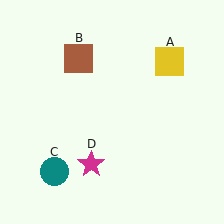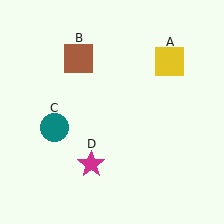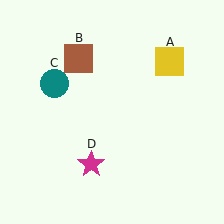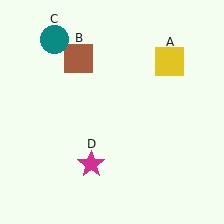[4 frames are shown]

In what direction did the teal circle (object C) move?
The teal circle (object C) moved up.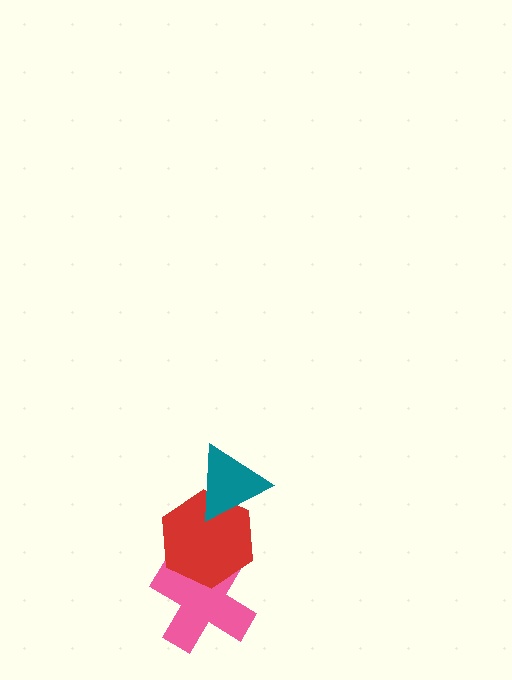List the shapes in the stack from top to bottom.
From top to bottom: the teal triangle, the red hexagon, the pink cross.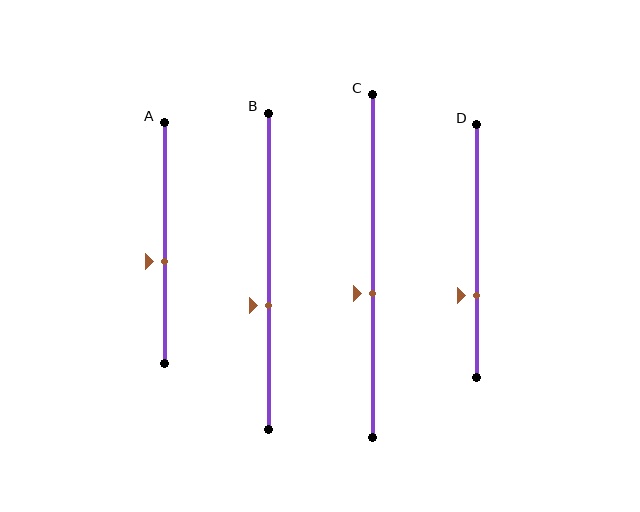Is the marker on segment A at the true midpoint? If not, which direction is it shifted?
No, the marker on segment A is shifted downward by about 8% of the segment length.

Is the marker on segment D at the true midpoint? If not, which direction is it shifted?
No, the marker on segment D is shifted downward by about 18% of the segment length.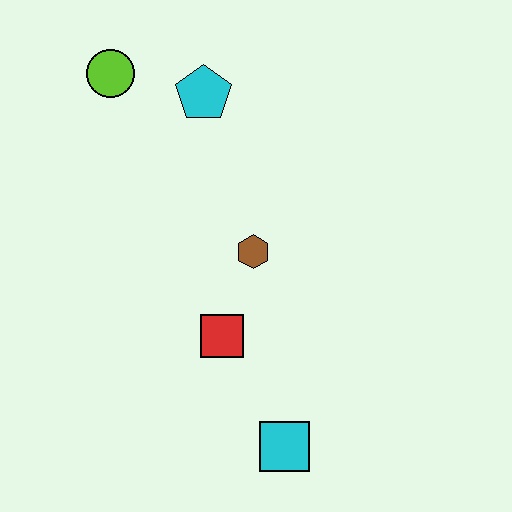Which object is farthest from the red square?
The lime circle is farthest from the red square.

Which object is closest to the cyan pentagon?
The lime circle is closest to the cyan pentagon.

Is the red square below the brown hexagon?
Yes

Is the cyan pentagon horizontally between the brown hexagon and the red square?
No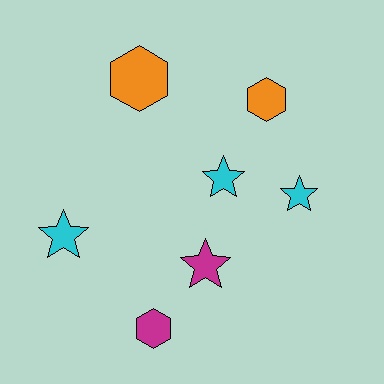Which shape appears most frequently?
Star, with 4 objects.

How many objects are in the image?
There are 7 objects.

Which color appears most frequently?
Cyan, with 3 objects.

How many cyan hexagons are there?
There are no cyan hexagons.